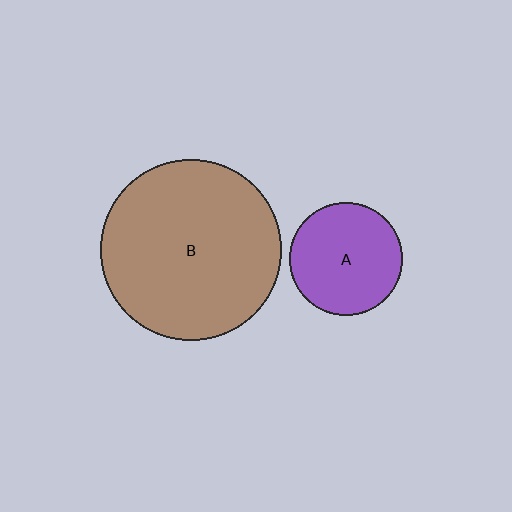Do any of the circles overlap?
No, none of the circles overlap.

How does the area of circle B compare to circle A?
Approximately 2.6 times.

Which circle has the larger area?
Circle B (brown).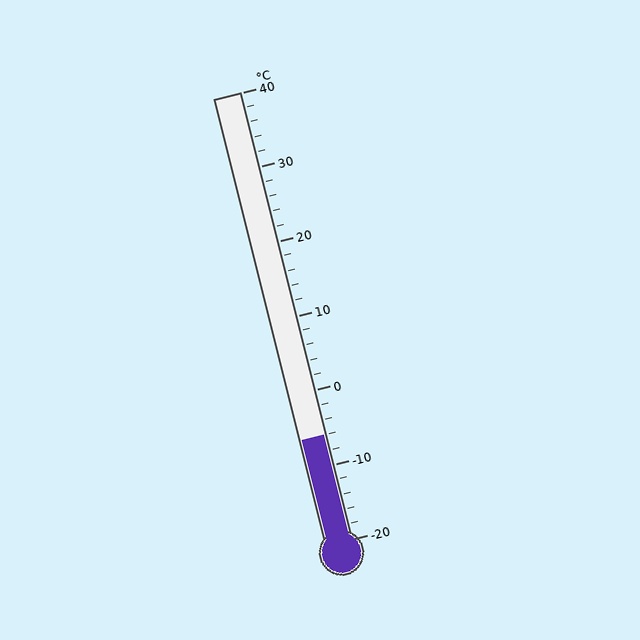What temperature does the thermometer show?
The thermometer shows approximately -6°C.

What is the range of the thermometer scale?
The thermometer scale ranges from -20°C to 40°C.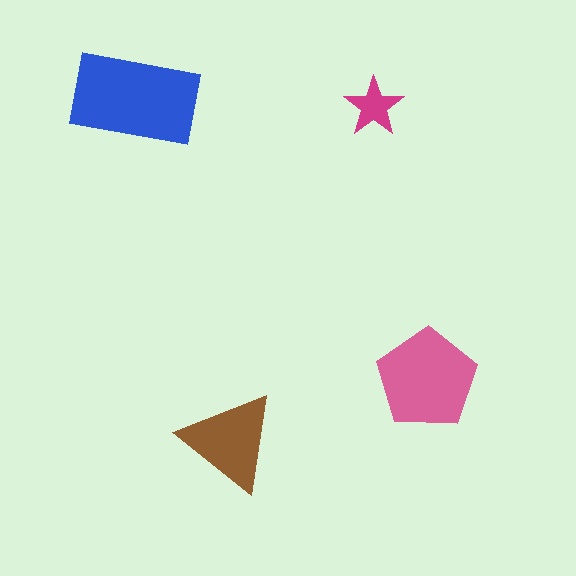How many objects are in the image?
There are 4 objects in the image.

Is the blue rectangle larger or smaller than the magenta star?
Larger.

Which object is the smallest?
The magenta star.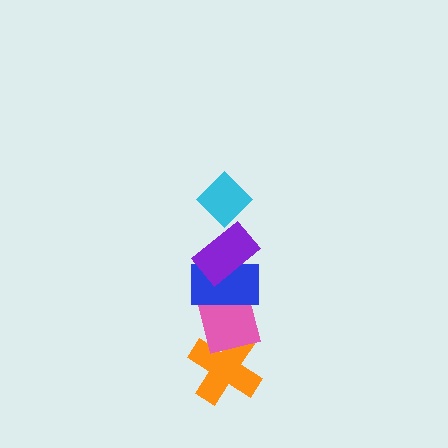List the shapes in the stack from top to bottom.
From top to bottom: the cyan diamond, the purple rectangle, the blue rectangle, the pink square, the orange cross.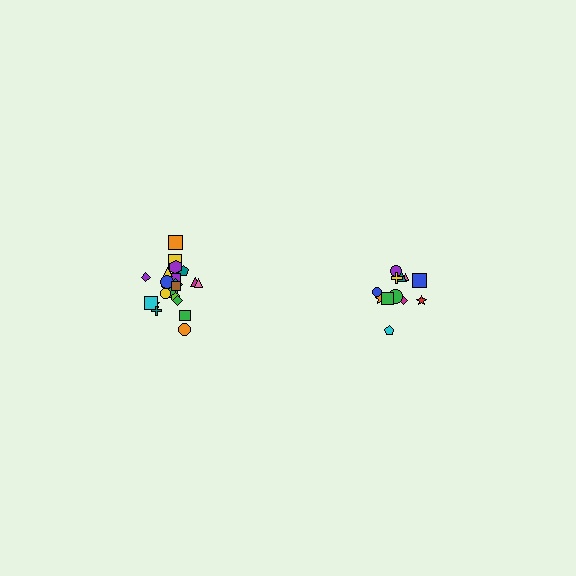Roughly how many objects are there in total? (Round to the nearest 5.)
Roughly 35 objects in total.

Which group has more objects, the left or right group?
The left group.